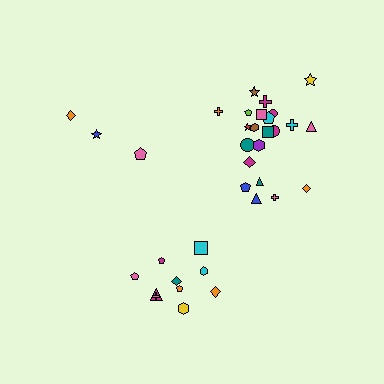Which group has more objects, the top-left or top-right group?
The top-right group.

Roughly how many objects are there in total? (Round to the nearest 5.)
Roughly 35 objects in total.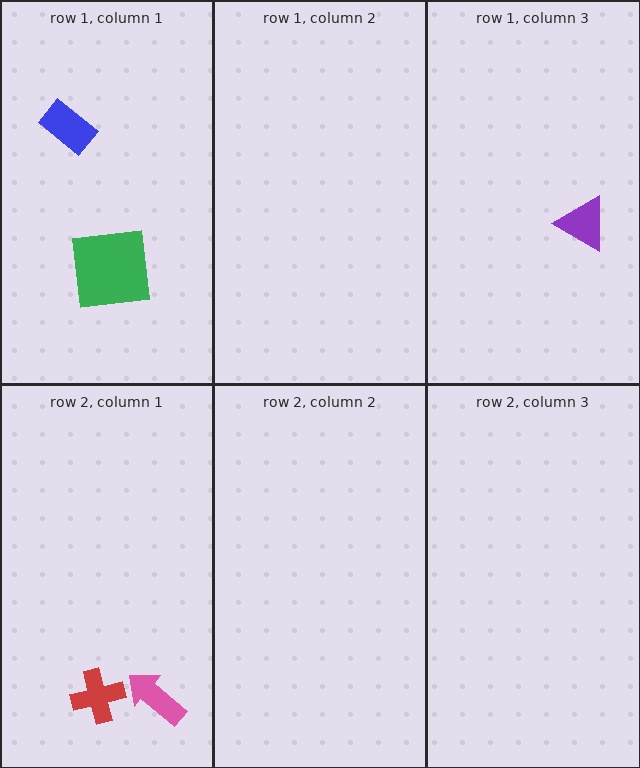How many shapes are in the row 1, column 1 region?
2.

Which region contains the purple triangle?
The row 1, column 3 region.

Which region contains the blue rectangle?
The row 1, column 1 region.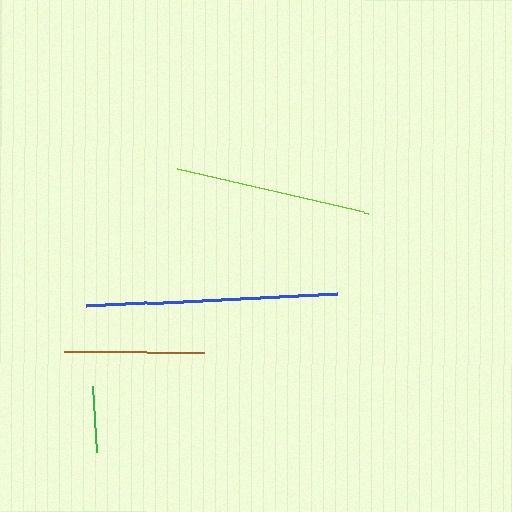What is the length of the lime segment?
The lime segment is approximately 196 pixels long.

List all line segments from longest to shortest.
From longest to shortest: blue, lime, brown, green.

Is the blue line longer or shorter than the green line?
The blue line is longer than the green line.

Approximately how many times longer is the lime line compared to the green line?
The lime line is approximately 3.0 times the length of the green line.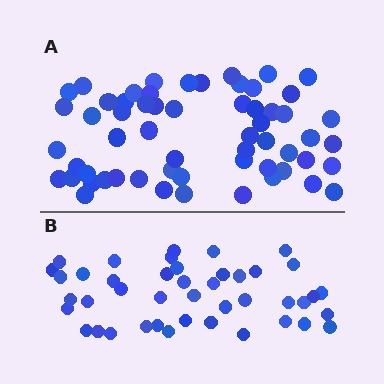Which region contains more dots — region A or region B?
Region A (the top region) has more dots.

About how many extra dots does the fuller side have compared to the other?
Region A has approximately 15 more dots than region B.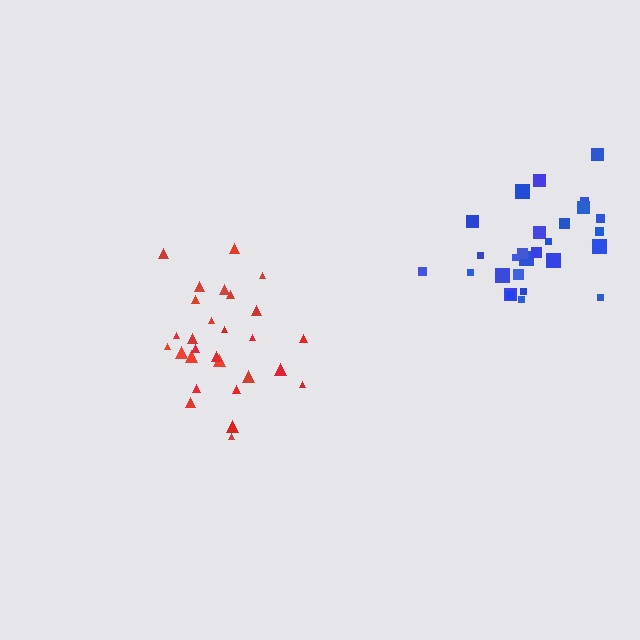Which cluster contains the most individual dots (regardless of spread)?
Red (28).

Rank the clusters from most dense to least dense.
red, blue.